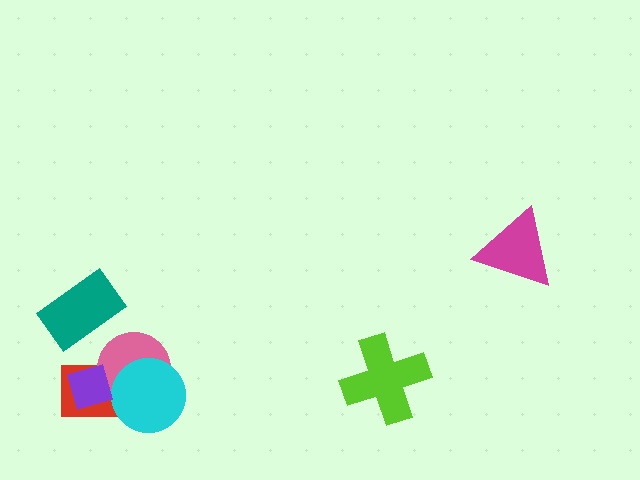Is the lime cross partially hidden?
No, no other shape covers it.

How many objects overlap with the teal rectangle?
0 objects overlap with the teal rectangle.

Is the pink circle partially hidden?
Yes, it is partially covered by another shape.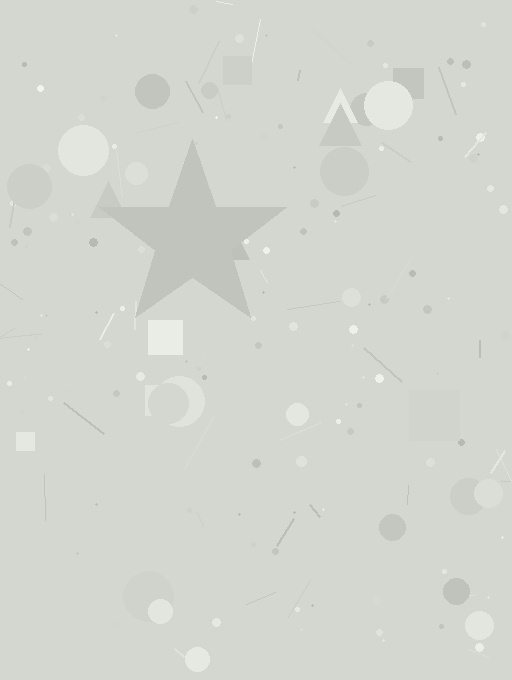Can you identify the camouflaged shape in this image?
The camouflaged shape is a star.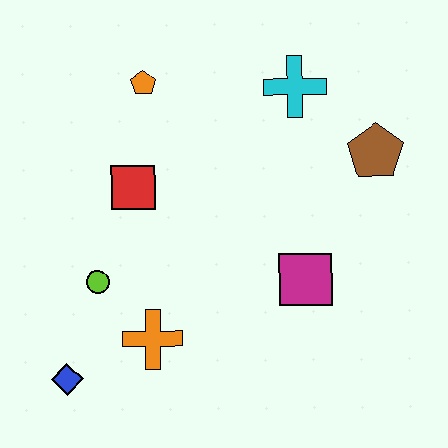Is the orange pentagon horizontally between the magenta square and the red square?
Yes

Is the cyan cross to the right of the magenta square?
No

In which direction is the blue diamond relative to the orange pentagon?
The blue diamond is below the orange pentagon.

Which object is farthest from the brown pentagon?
The blue diamond is farthest from the brown pentagon.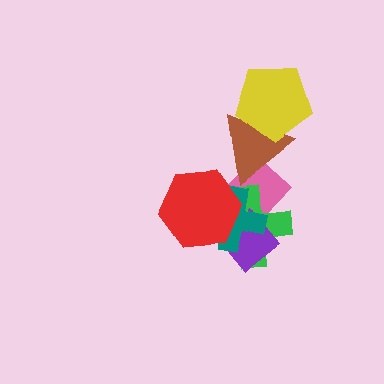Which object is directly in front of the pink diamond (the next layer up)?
The green cross is directly in front of the pink diamond.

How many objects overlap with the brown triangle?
2 objects overlap with the brown triangle.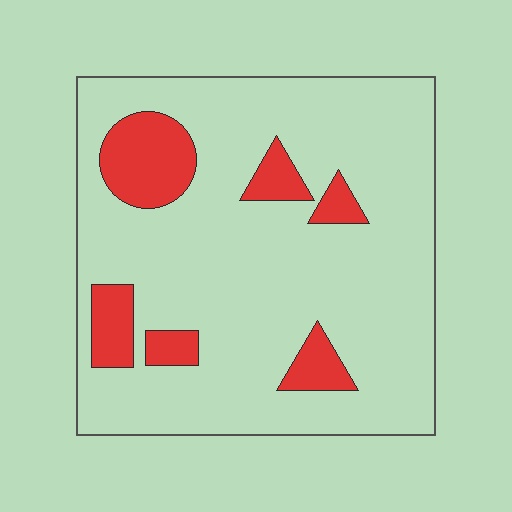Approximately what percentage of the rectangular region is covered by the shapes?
Approximately 15%.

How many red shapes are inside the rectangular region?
6.